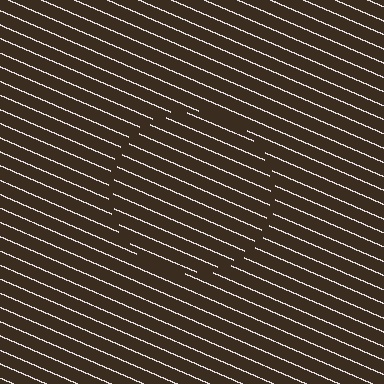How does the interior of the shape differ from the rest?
The interior of the shape contains the same grating, shifted by half a period — the contour is defined by the phase discontinuity where line-ends from the inner and outer gratings abut.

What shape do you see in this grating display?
An illusory circle. The interior of the shape contains the same grating, shifted by half a period — the contour is defined by the phase discontinuity where line-ends from the inner and outer gratings abut.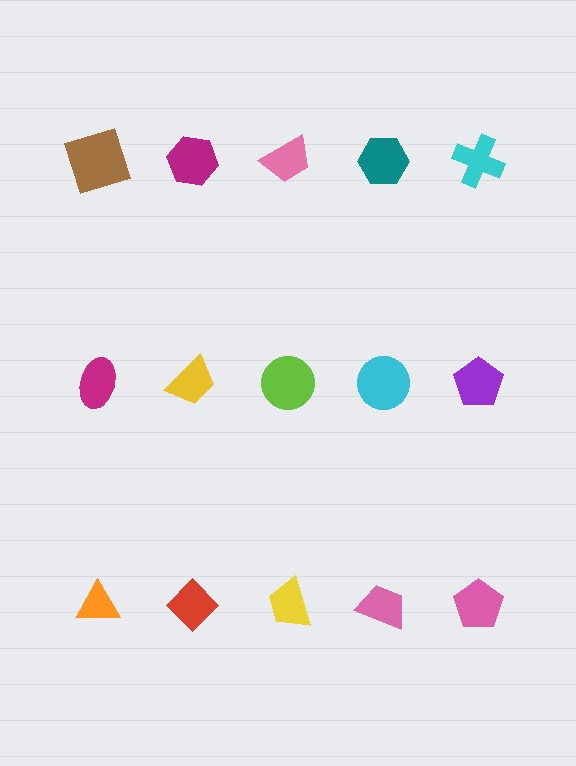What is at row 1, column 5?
A cyan cross.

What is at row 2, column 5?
A purple pentagon.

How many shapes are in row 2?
5 shapes.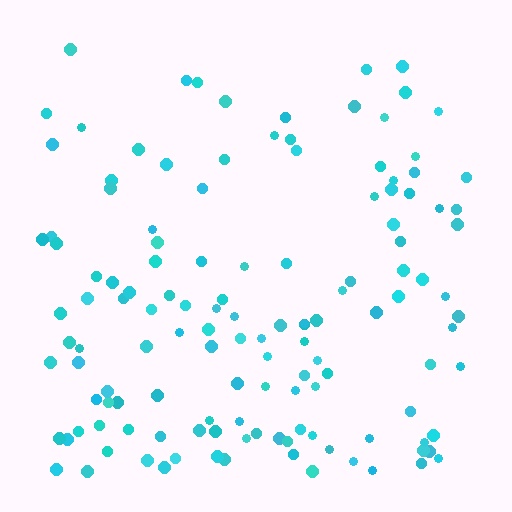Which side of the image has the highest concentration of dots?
The bottom.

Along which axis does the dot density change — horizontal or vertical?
Vertical.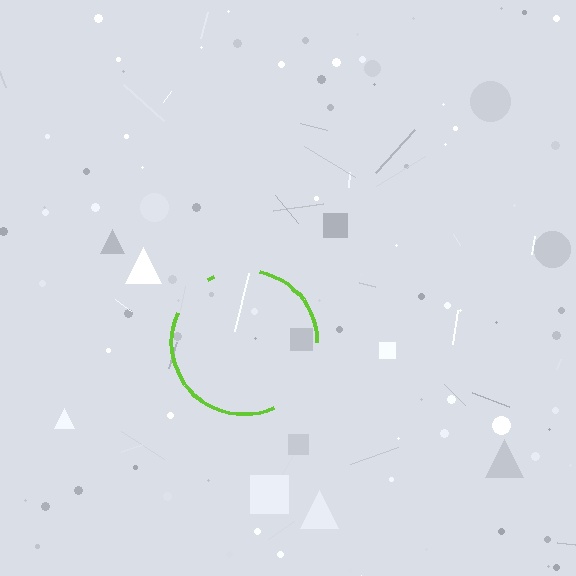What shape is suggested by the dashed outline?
The dashed outline suggests a circle.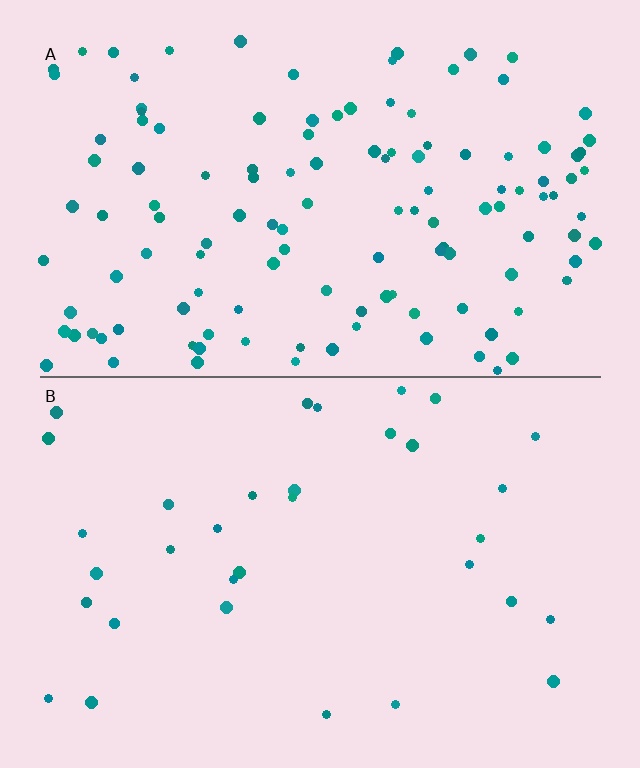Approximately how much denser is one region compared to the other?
Approximately 3.8× — region A over region B.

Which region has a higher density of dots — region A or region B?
A (the top).